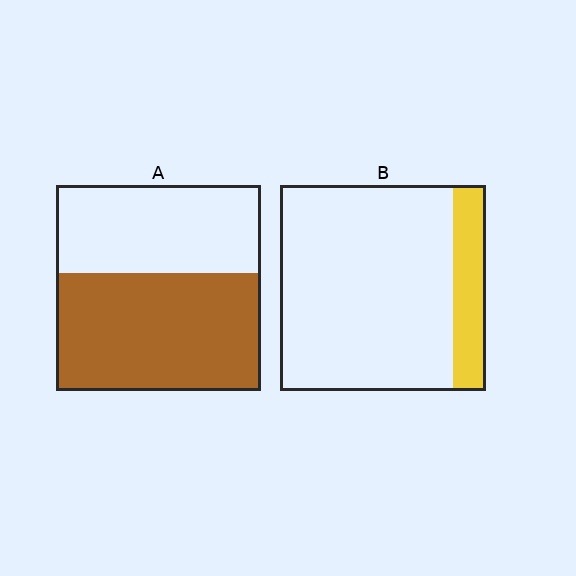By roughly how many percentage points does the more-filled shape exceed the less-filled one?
By roughly 40 percentage points (A over B).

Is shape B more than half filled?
No.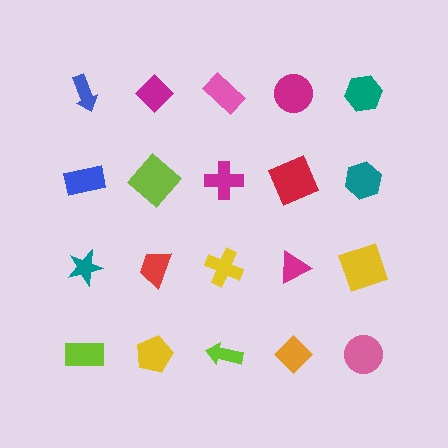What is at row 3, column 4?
A magenta triangle.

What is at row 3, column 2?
A red trapezoid.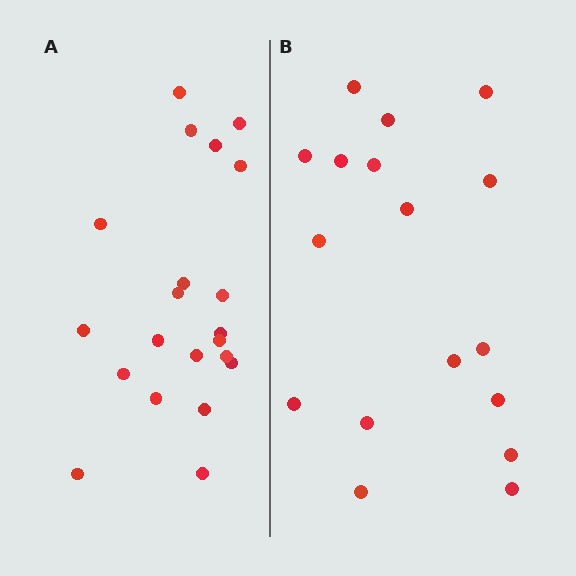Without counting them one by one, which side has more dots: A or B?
Region A (the left region) has more dots.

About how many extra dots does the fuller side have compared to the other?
Region A has about 4 more dots than region B.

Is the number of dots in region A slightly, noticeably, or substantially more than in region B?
Region A has only slightly more — the two regions are fairly close. The ratio is roughly 1.2 to 1.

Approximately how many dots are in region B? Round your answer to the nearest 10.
About 20 dots. (The exact count is 17, which rounds to 20.)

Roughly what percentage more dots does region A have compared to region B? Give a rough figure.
About 25% more.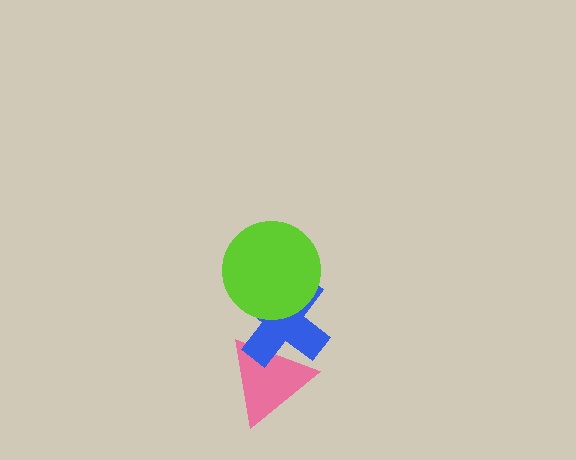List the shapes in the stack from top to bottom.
From top to bottom: the lime circle, the blue cross, the pink triangle.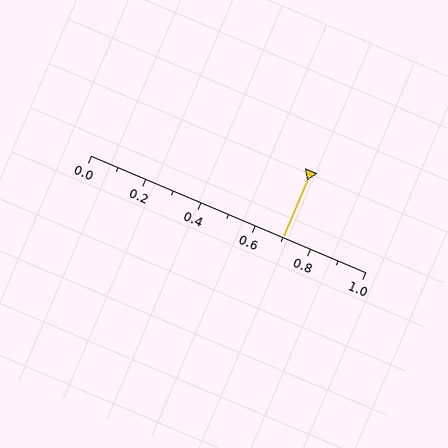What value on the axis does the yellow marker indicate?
The marker indicates approximately 0.7.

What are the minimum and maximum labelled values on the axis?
The axis runs from 0.0 to 1.0.